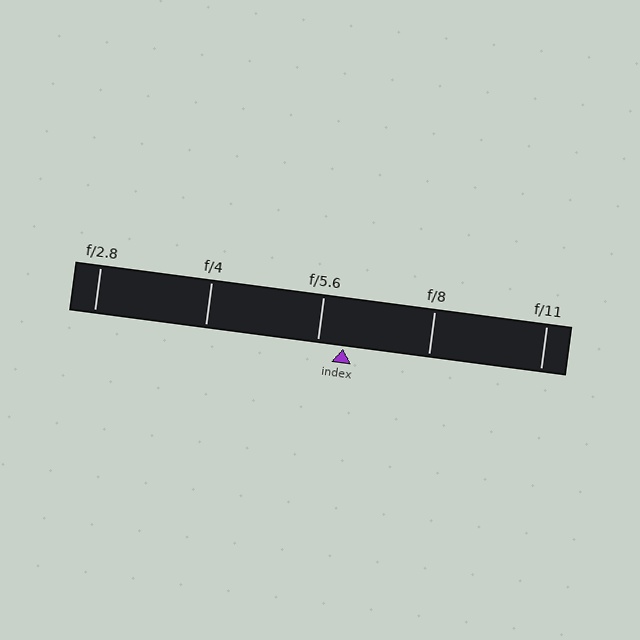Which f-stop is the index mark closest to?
The index mark is closest to f/5.6.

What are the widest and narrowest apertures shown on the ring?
The widest aperture shown is f/2.8 and the narrowest is f/11.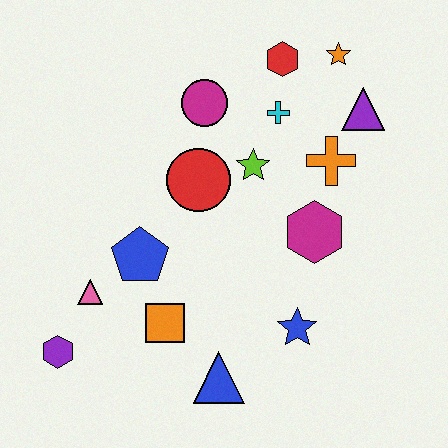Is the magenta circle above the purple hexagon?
Yes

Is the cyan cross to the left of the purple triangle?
Yes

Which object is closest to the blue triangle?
The orange square is closest to the blue triangle.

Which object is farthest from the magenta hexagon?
The purple hexagon is farthest from the magenta hexagon.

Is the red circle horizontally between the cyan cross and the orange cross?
No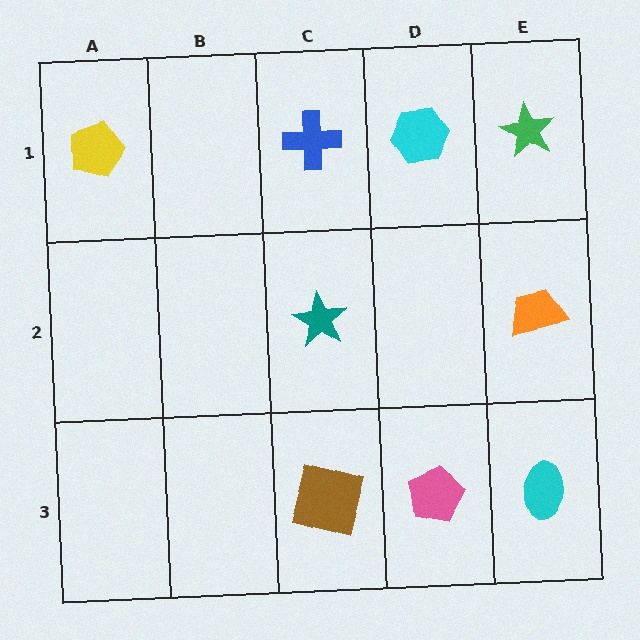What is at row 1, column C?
A blue cross.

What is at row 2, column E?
An orange trapezoid.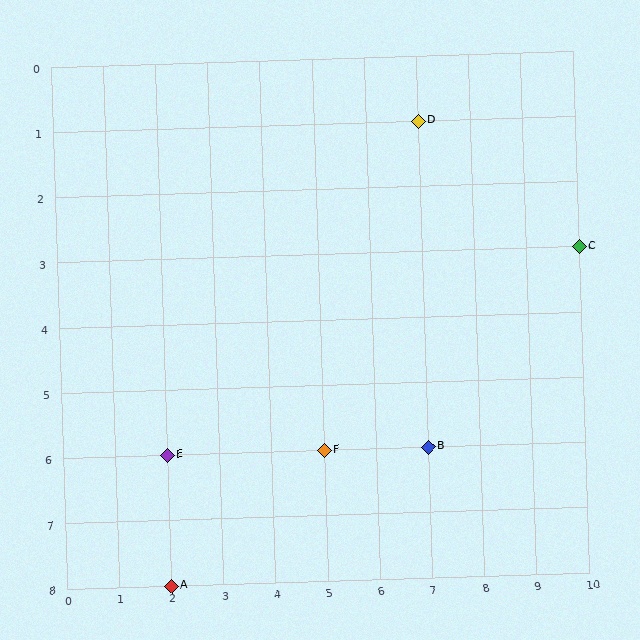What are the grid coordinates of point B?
Point B is at grid coordinates (7, 6).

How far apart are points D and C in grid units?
Points D and C are 3 columns and 2 rows apart (about 3.6 grid units diagonally).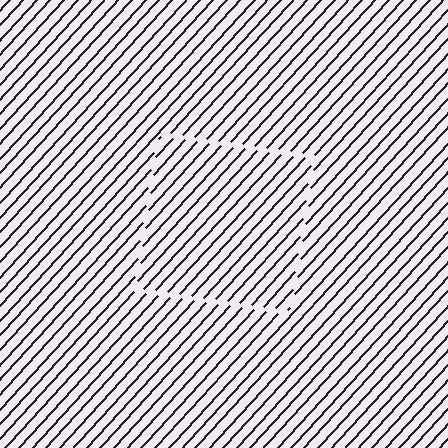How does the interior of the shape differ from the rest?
The interior of the shape contains the same grating, shifted by half a period — the contour is defined by the phase discontinuity where line-ends from the inner and outer gratings abut.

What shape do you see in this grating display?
An illusory square. The interior of the shape contains the same grating, shifted by half a period — the contour is defined by the phase discontinuity where line-ends from the inner and outer gratings abut.